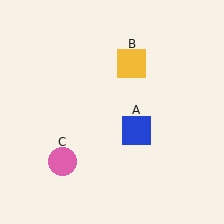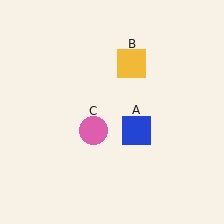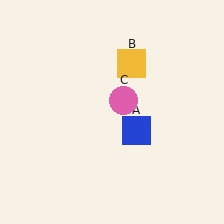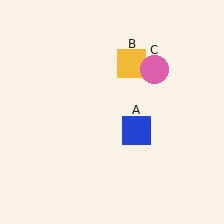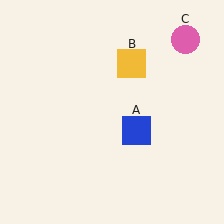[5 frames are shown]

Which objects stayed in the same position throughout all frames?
Blue square (object A) and yellow square (object B) remained stationary.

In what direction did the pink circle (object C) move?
The pink circle (object C) moved up and to the right.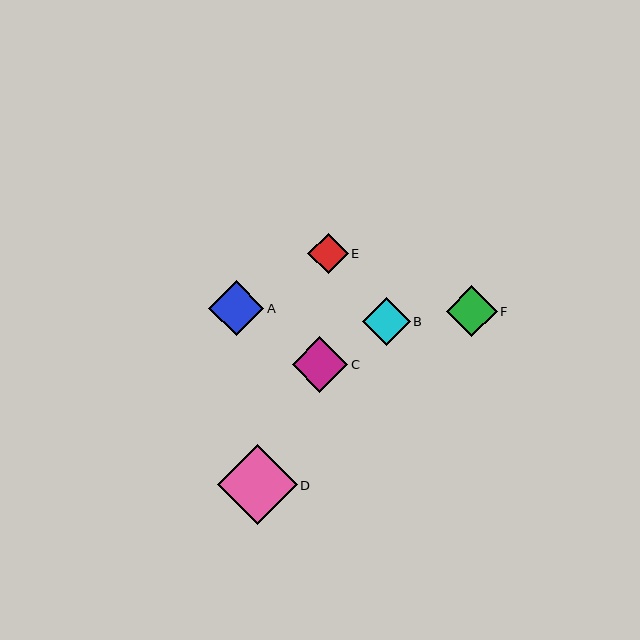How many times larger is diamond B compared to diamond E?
Diamond B is approximately 1.2 times the size of diamond E.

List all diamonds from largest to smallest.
From largest to smallest: D, C, A, F, B, E.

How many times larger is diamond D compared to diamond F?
Diamond D is approximately 1.6 times the size of diamond F.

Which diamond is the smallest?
Diamond E is the smallest with a size of approximately 40 pixels.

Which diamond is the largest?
Diamond D is the largest with a size of approximately 80 pixels.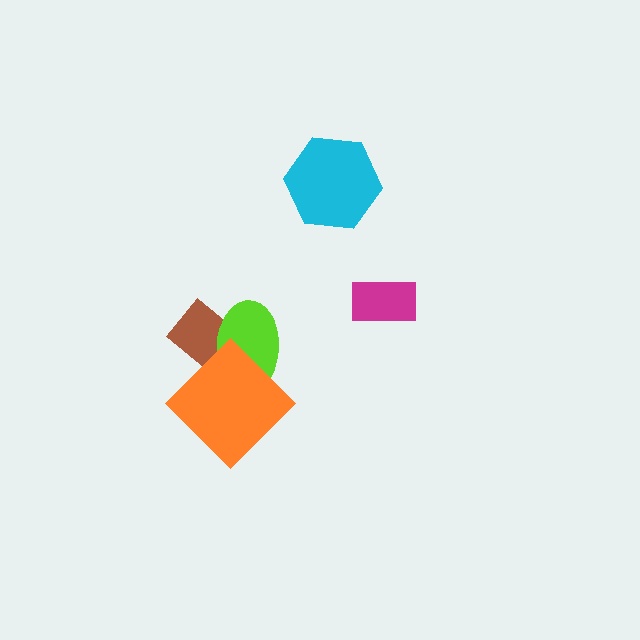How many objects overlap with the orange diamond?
2 objects overlap with the orange diamond.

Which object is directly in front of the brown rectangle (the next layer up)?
The lime ellipse is directly in front of the brown rectangle.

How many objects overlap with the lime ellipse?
2 objects overlap with the lime ellipse.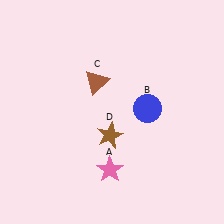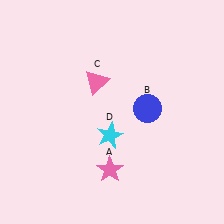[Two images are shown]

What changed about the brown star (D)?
In Image 1, D is brown. In Image 2, it changed to cyan.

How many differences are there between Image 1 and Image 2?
There are 2 differences between the two images.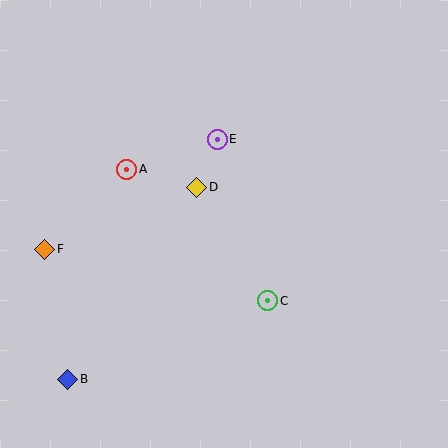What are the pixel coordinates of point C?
Point C is at (268, 301).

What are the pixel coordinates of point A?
Point A is at (127, 169).